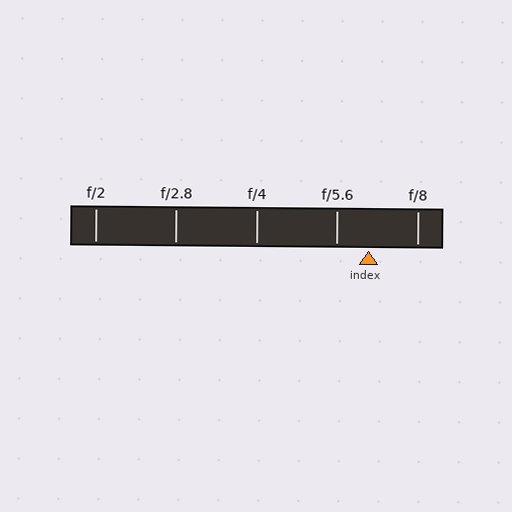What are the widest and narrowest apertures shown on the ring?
The widest aperture shown is f/2 and the narrowest is f/8.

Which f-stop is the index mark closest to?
The index mark is closest to f/5.6.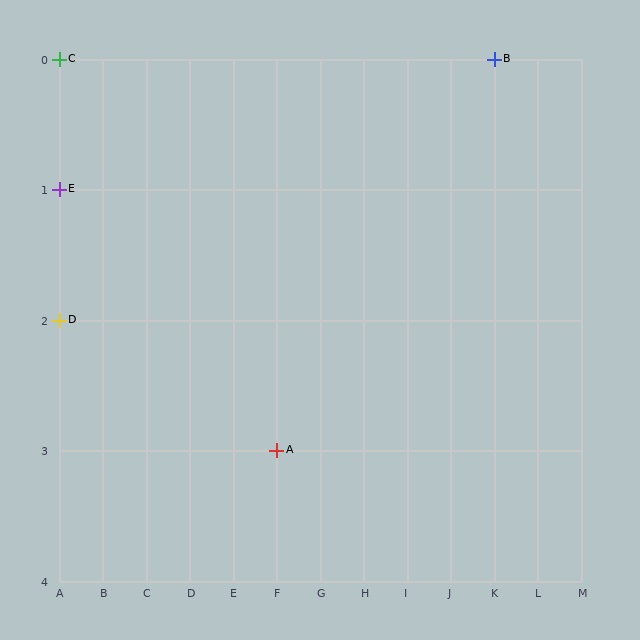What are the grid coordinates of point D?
Point D is at grid coordinates (A, 2).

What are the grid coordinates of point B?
Point B is at grid coordinates (K, 0).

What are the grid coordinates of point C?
Point C is at grid coordinates (A, 0).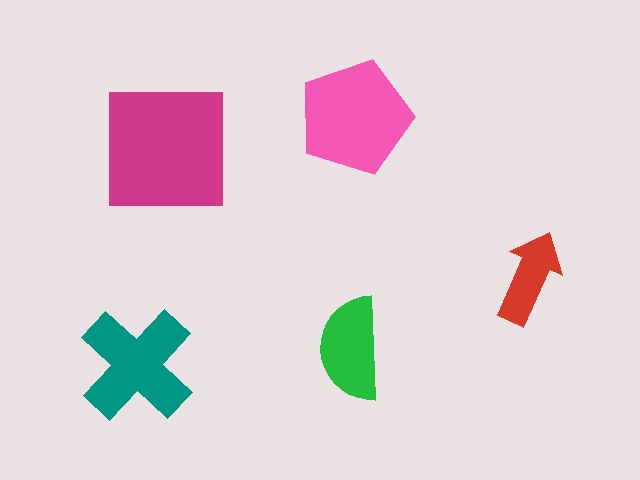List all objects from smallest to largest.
The red arrow, the green semicircle, the teal cross, the pink pentagon, the magenta square.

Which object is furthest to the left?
The teal cross is leftmost.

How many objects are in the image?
There are 5 objects in the image.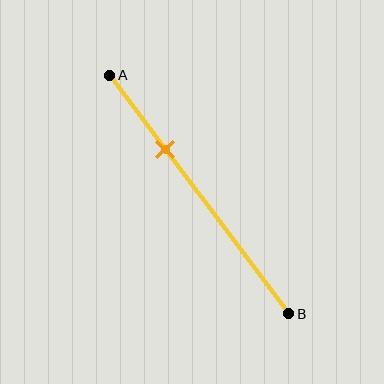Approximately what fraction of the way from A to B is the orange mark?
The orange mark is approximately 30% of the way from A to B.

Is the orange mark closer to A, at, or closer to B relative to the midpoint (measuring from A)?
The orange mark is closer to point A than the midpoint of segment AB.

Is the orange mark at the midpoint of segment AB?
No, the mark is at about 30% from A, not at the 50% midpoint.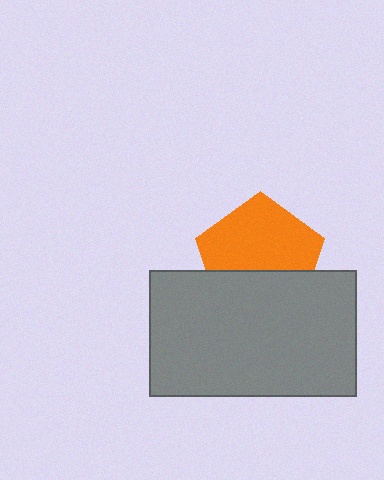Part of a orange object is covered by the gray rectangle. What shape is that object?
It is a pentagon.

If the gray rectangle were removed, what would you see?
You would see the complete orange pentagon.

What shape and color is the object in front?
The object in front is a gray rectangle.